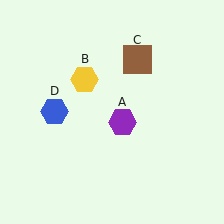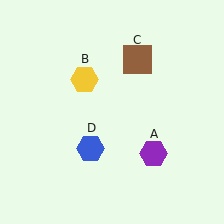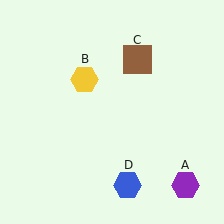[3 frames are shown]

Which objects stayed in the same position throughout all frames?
Yellow hexagon (object B) and brown square (object C) remained stationary.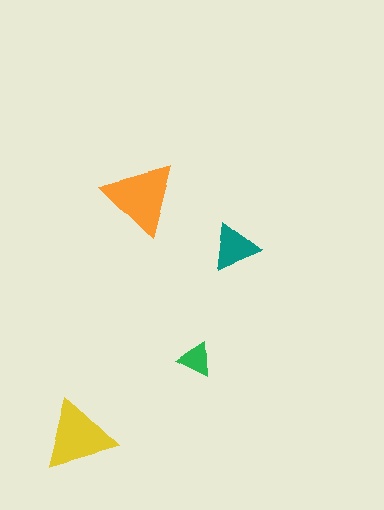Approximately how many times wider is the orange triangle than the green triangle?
About 2 times wider.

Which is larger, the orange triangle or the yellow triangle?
The orange one.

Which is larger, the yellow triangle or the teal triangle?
The yellow one.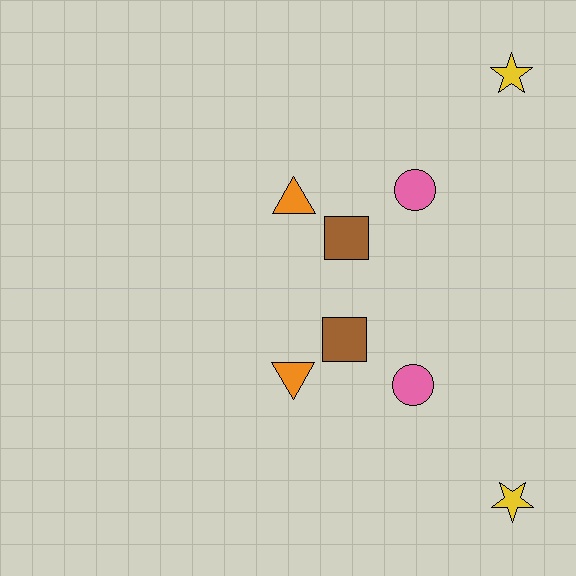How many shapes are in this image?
There are 8 shapes in this image.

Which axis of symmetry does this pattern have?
The pattern has a horizontal axis of symmetry running through the center of the image.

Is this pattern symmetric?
Yes, this pattern has bilateral (reflection) symmetry.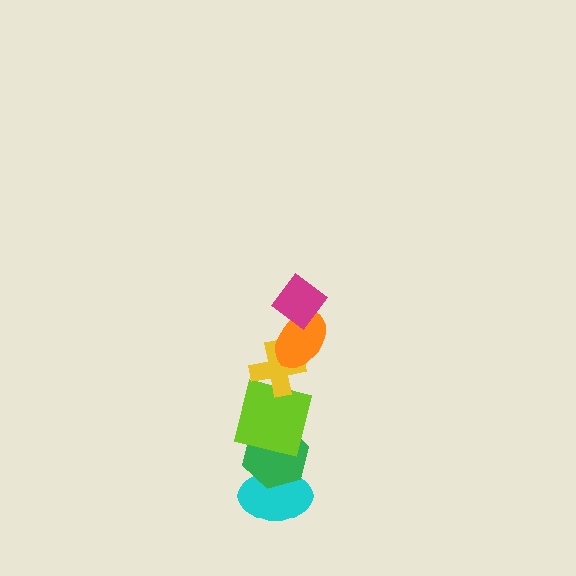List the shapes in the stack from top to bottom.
From top to bottom: the magenta diamond, the orange ellipse, the yellow cross, the lime square, the green hexagon, the cyan ellipse.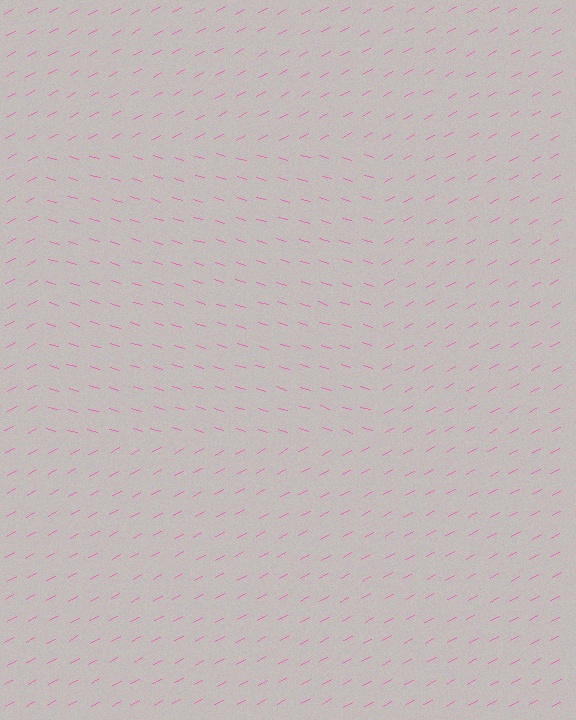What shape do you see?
I see a rectangle.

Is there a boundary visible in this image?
Yes, there is a texture boundary formed by a change in line orientation.